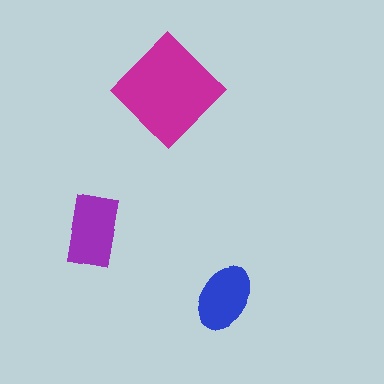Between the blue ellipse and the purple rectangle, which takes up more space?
The purple rectangle.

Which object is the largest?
The magenta diamond.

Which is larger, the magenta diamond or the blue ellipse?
The magenta diamond.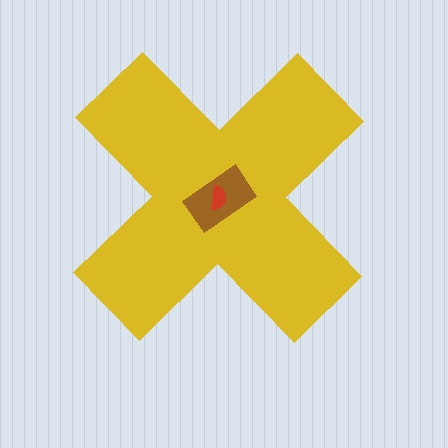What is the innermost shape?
The red semicircle.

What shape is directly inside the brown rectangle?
The red semicircle.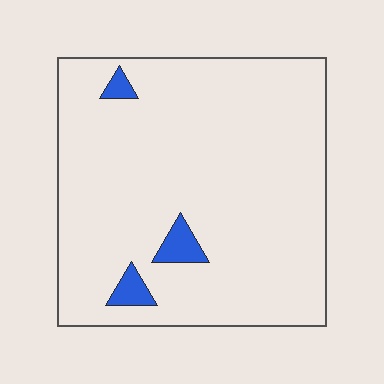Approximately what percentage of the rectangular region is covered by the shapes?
Approximately 5%.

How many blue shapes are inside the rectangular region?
3.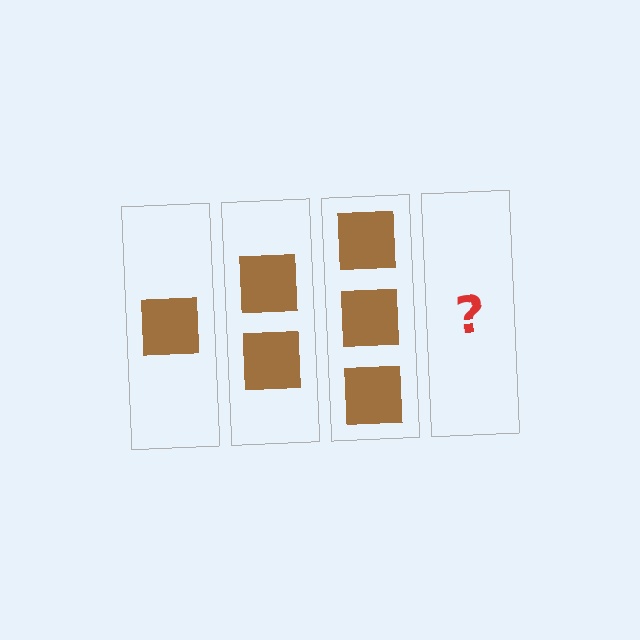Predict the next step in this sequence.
The next step is 4 squares.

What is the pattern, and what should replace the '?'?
The pattern is that each step adds one more square. The '?' should be 4 squares.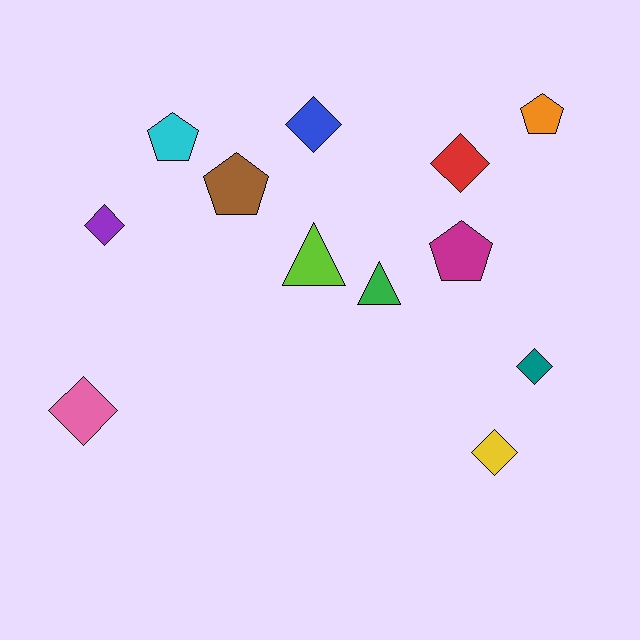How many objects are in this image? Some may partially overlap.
There are 12 objects.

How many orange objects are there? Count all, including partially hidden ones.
There is 1 orange object.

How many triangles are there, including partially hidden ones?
There are 2 triangles.